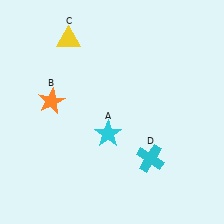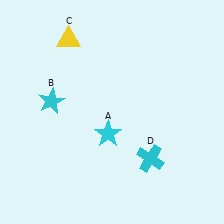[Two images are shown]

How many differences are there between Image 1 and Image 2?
There is 1 difference between the two images.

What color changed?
The star (B) changed from orange in Image 1 to cyan in Image 2.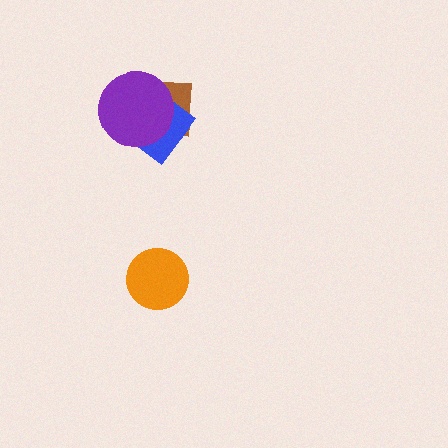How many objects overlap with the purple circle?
2 objects overlap with the purple circle.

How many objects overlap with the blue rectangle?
2 objects overlap with the blue rectangle.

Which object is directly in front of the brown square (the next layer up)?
The blue rectangle is directly in front of the brown square.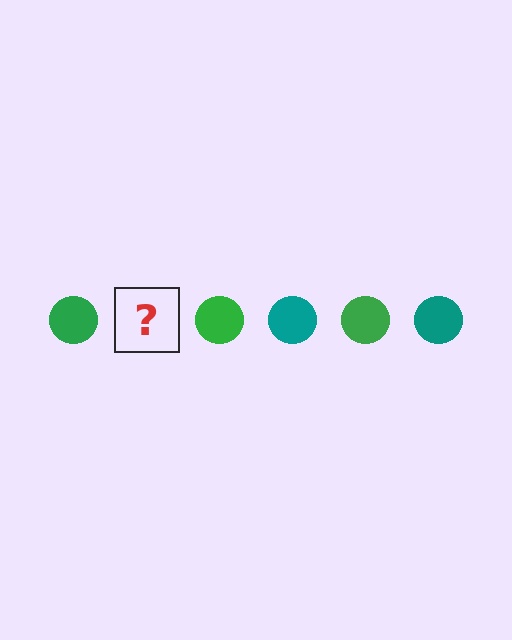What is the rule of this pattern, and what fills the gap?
The rule is that the pattern cycles through green, teal circles. The gap should be filled with a teal circle.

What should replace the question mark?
The question mark should be replaced with a teal circle.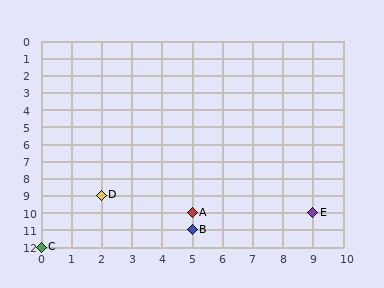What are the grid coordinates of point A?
Point A is at grid coordinates (5, 10).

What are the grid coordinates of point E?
Point E is at grid coordinates (9, 10).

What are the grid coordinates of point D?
Point D is at grid coordinates (2, 9).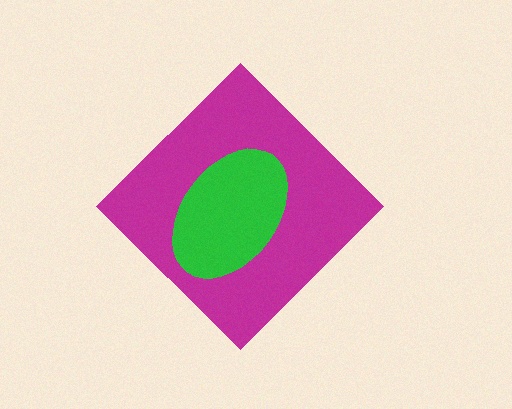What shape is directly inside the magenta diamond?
The green ellipse.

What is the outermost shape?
The magenta diamond.